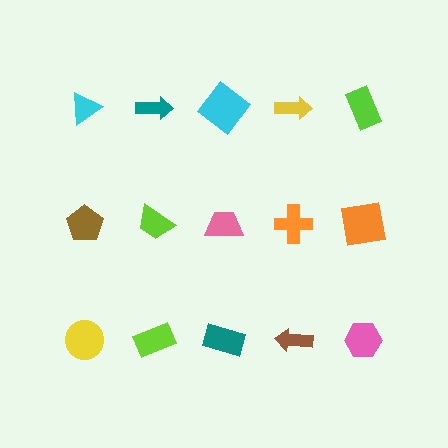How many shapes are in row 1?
5 shapes.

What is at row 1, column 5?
A lime rectangle.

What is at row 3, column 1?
A yellow circle.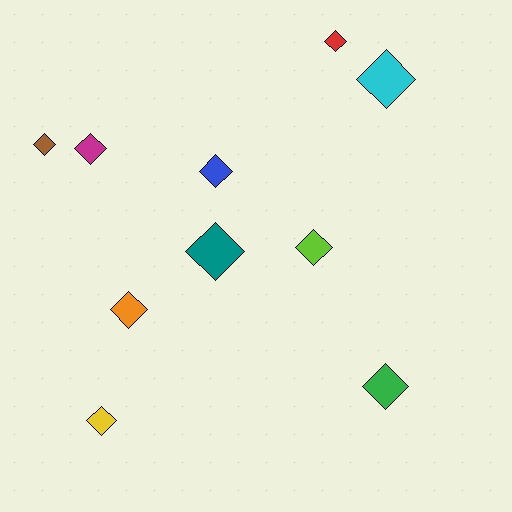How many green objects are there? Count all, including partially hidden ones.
There is 1 green object.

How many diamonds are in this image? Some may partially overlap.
There are 10 diamonds.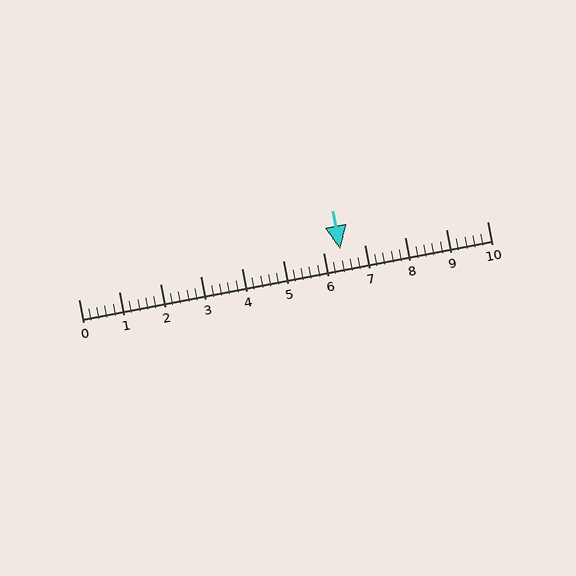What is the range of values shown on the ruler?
The ruler shows values from 0 to 10.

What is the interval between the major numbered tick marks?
The major tick marks are spaced 1 units apart.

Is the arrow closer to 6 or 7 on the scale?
The arrow is closer to 6.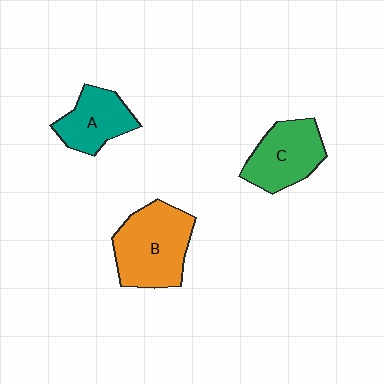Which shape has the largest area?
Shape B (orange).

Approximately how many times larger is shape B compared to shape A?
Approximately 1.5 times.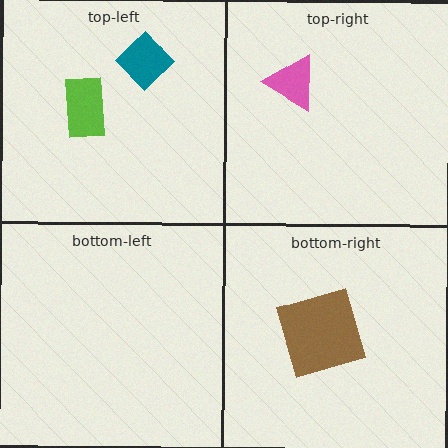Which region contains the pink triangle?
The top-right region.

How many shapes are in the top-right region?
1.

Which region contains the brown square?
The bottom-right region.